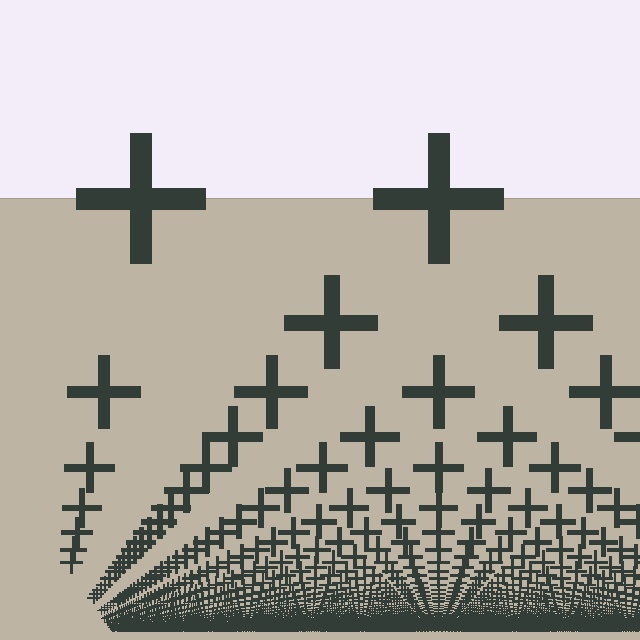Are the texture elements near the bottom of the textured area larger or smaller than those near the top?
Smaller. The gradient is inverted — elements near the bottom are smaller and denser.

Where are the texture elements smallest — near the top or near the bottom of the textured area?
Near the bottom.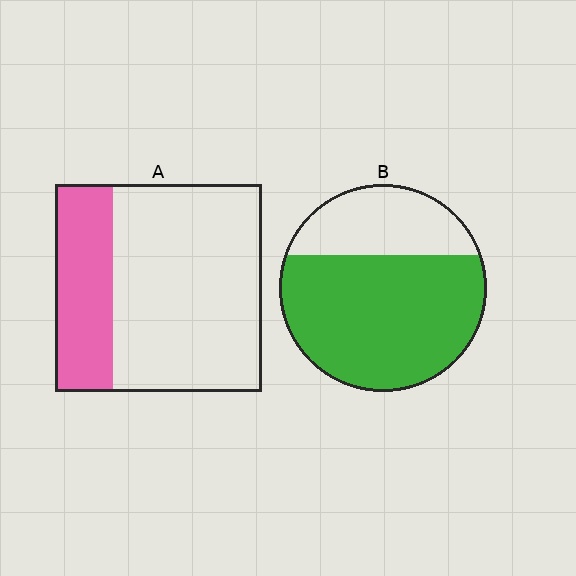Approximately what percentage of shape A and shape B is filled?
A is approximately 30% and B is approximately 70%.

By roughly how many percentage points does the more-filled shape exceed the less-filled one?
By roughly 40 percentage points (B over A).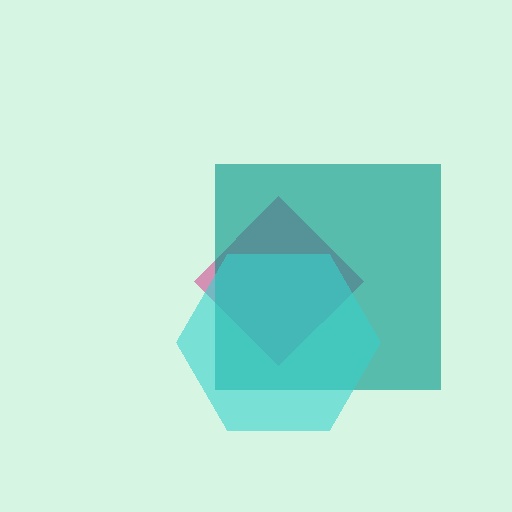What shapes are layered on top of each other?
The layered shapes are: a magenta diamond, a teal square, a cyan hexagon.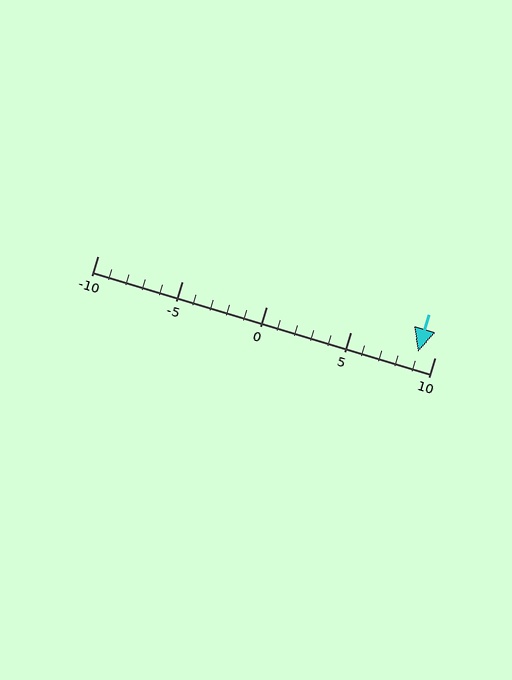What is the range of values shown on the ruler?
The ruler shows values from -10 to 10.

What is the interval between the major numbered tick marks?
The major tick marks are spaced 5 units apart.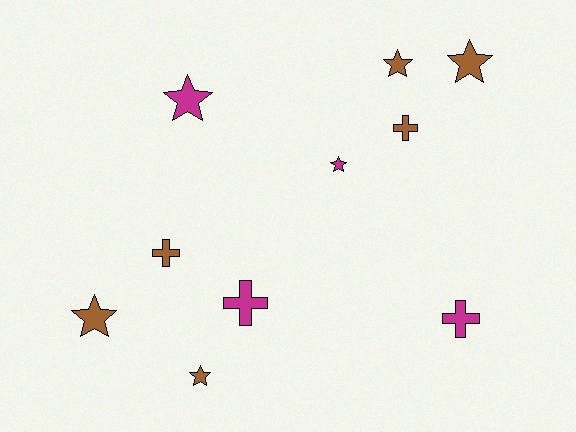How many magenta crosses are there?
There are 2 magenta crosses.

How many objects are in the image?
There are 10 objects.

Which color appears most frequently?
Brown, with 6 objects.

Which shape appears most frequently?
Star, with 6 objects.